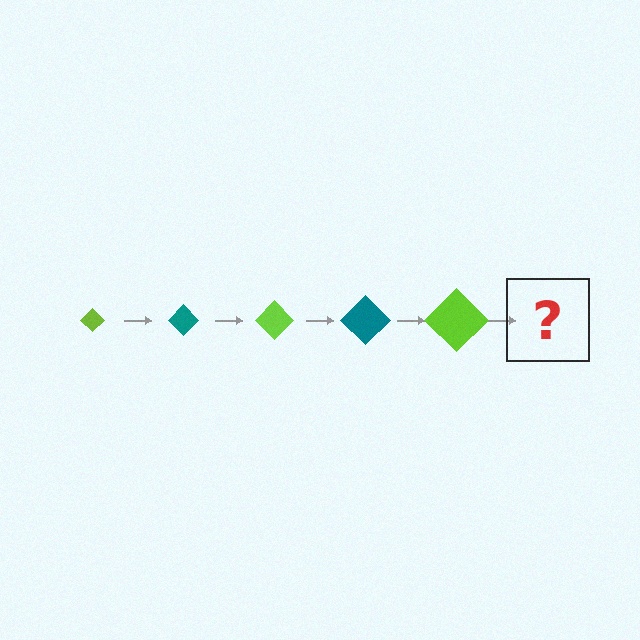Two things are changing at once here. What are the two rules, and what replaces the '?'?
The two rules are that the diamond grows larger each step and the color cycles through lime and teal. The '?' should be a teal diamond, larger than the previous one.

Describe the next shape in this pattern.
It should be a teal diamond, larger than the previous one.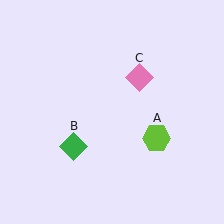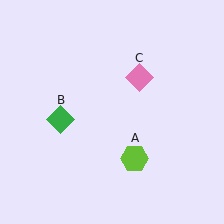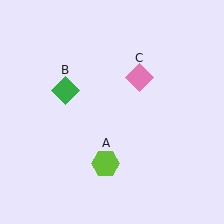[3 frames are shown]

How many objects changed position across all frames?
2 objects changed position: lime hexagon (object A), green diamond (object B).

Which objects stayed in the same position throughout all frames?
Pink diamond (object C) remained stationary.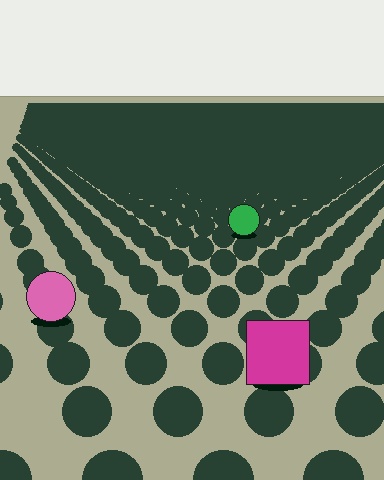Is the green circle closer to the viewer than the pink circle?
No. The pink circle is closer — you can tell from the texture gradient: the ground texture is coarser near it.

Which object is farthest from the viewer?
The green circle is farthest from the viewer. It appears smaller and the ground texture around it is denser.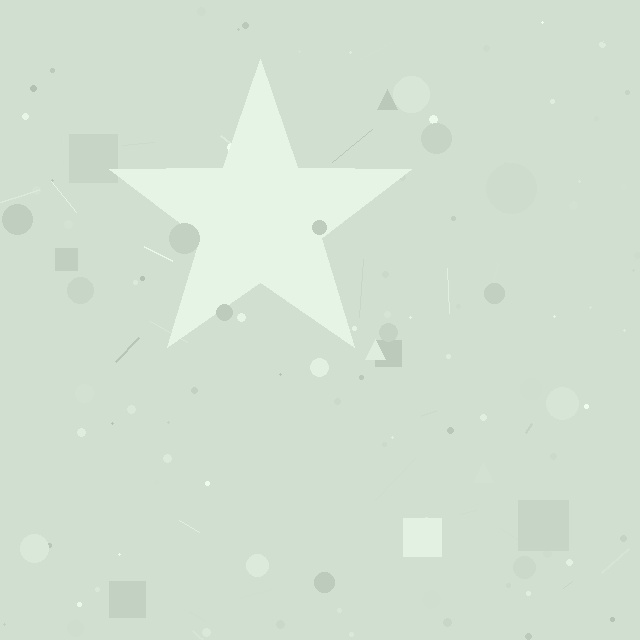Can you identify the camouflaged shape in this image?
The camouflaged shape is a star.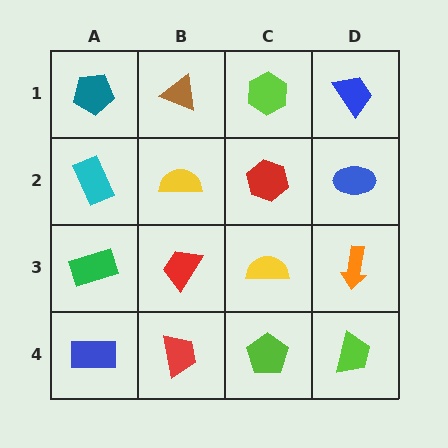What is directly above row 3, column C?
A red hexagon.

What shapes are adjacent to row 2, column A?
A teal pentagon (row 1, column A), a green rectangle (row 3, column A), a yellow semicircle (row 2, column B).